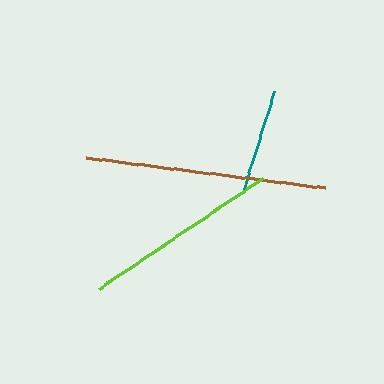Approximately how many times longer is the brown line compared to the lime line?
The brown line is approximately 1.2 times the length of the lime line.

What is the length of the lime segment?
The lime segment is approximately 197 pixels long.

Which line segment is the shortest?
The teal line is the shortest at approximately 105 pixels.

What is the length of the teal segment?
The teal segment is approximately 105 pixels long.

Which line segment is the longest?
The brown line is the longest at approximately 241 pixels.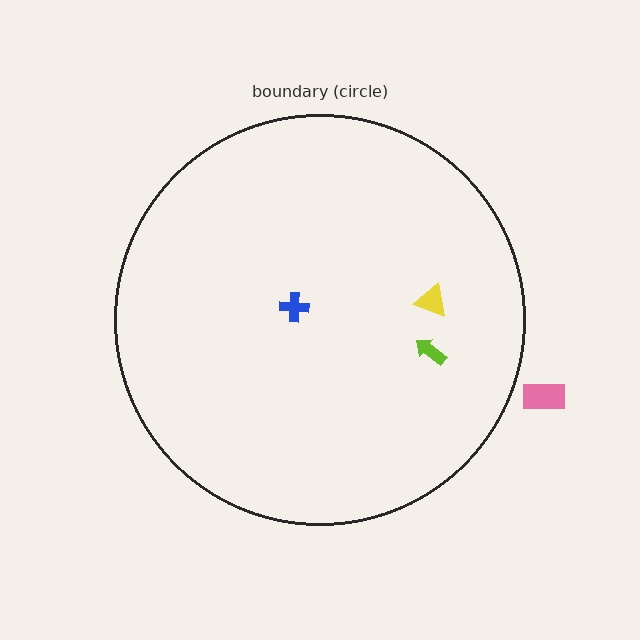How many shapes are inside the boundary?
3 inside, 1 outside.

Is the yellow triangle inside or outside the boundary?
Inside.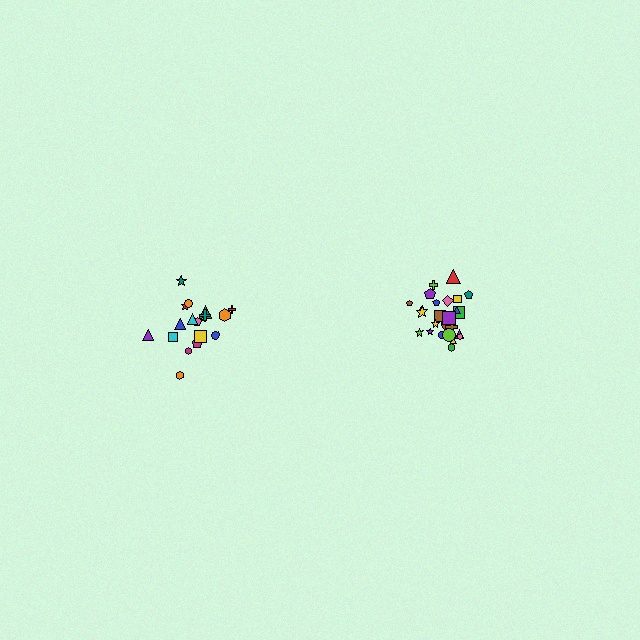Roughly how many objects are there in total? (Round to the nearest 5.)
Roughly 45 objects in total.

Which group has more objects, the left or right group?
The right group.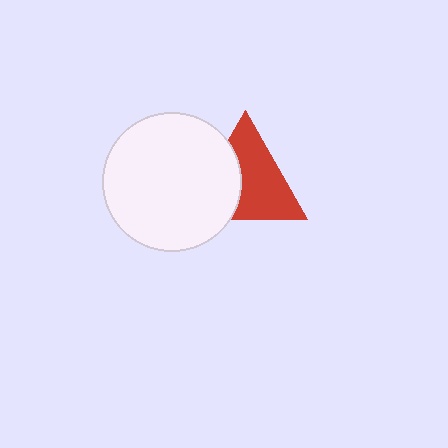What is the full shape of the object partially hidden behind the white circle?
The partially hidden object is a red triangle.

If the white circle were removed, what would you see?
You would see the complete red triangle.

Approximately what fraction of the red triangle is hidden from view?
Roughly 38% of the red triangle is hidden behind the white circle.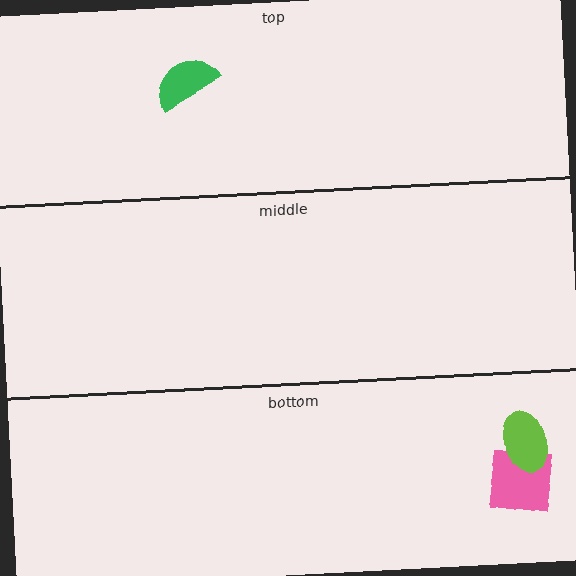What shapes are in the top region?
The green semicircle.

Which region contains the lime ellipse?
The bottom region.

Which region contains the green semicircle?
The top region.